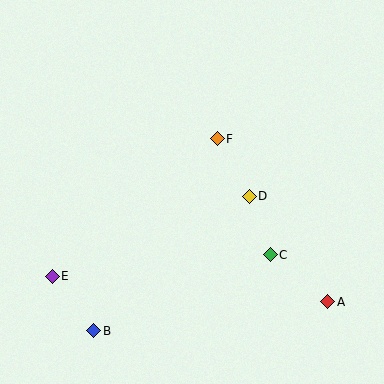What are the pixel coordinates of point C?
Point C is at (270, 255).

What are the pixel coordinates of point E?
Point E is at (52, 276).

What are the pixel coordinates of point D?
Point D is at (249, 196).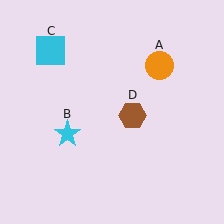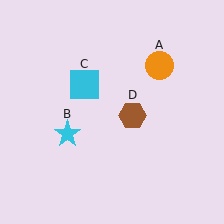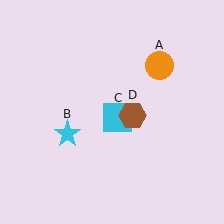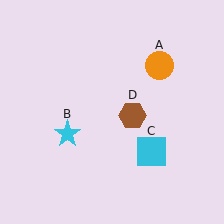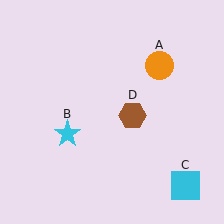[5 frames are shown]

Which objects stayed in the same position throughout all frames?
Orange circle (object A) and cyan star (object B) and brown hexagon (object D) remained stationary.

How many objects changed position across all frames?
1 object changed position: cyan square (object C).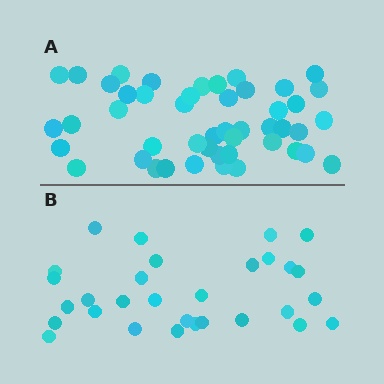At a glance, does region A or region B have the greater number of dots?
Region A (the top region) has more dots.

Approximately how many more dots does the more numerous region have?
Region A has approximately 15 more dots than region B.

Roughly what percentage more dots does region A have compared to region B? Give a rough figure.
About 55% more.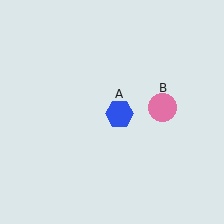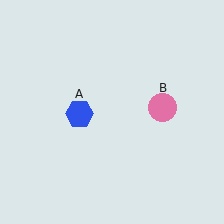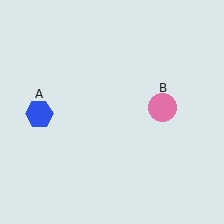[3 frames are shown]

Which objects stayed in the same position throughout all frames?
Pink circle (object B) remained stationary.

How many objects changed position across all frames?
1 object changed position: blue hexagon (object A).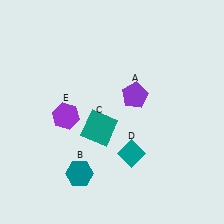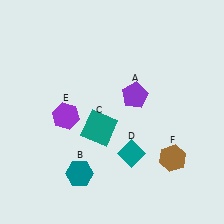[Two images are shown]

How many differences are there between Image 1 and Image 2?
There is 1 difference between the two images.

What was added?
A brown hexagon (F) was added in Image 2.